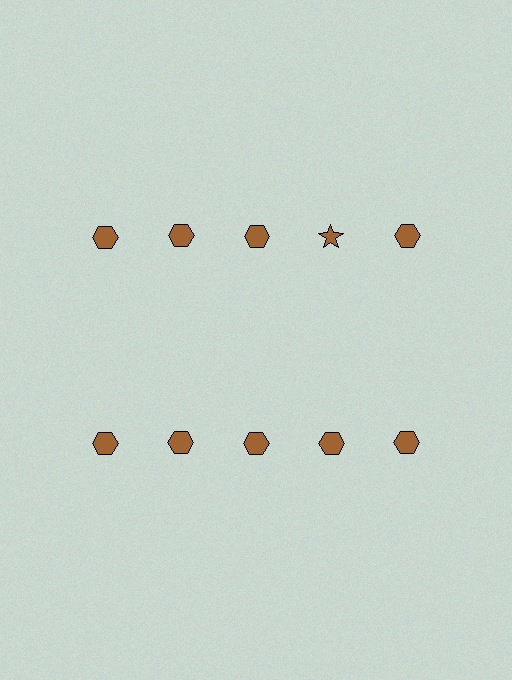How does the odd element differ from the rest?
It has a different shape: star instead of hexagon.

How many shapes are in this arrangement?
There are 10 shapes arranged in a grid pattern.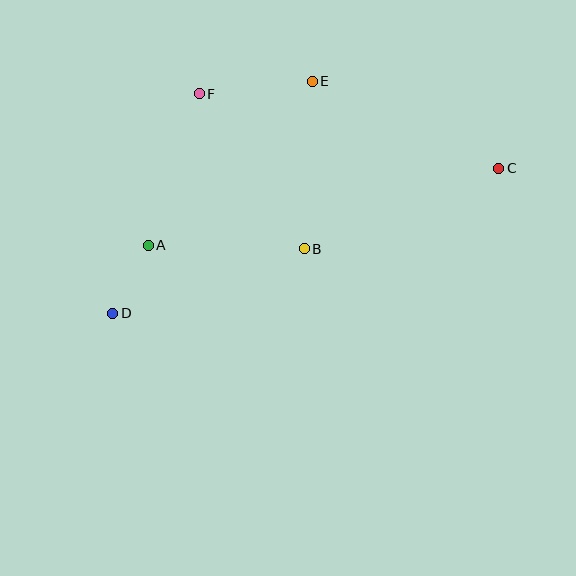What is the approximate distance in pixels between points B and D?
The distance between B and D is approximately 202 pixels.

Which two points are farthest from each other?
Points C and D are farthest from each other.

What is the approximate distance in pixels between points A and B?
The distance between A and B is approximately 156 pixels.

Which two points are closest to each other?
Points A and D are closest to each other.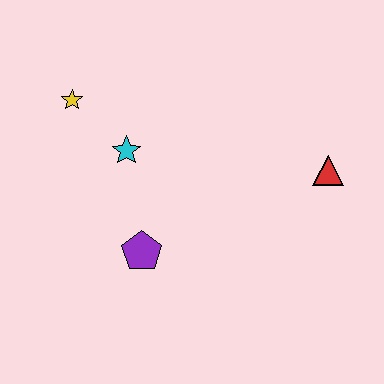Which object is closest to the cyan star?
The yellow star is closest to the cyan star.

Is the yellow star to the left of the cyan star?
Yes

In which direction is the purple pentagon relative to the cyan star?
The purple pentagon is below the cyan star.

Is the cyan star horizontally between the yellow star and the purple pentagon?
Yes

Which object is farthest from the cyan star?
The red triangle is farthest from the cyan star.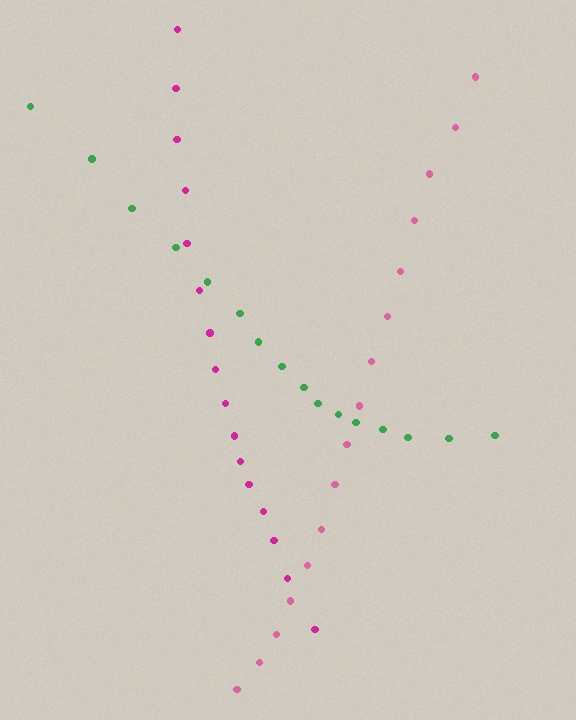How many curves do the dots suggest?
There are 3 distinct paths.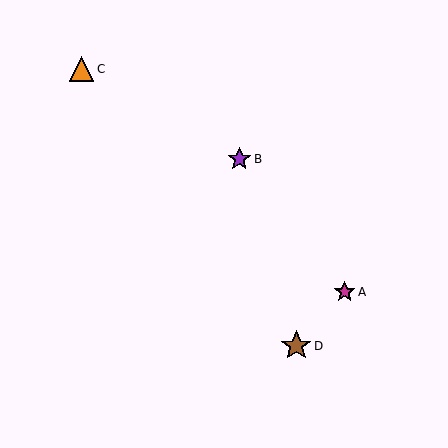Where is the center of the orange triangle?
The center of the orange triangle is at (82, 69).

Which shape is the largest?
The brown star (labeled D) is the largest.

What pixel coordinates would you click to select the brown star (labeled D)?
Click at (296, 346) to select the brown star D.